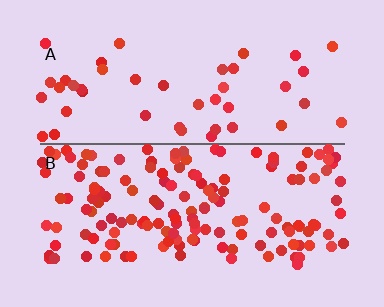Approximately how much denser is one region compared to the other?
Approximately 3.3× — region B over region A.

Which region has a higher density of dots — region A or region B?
B (the bottom).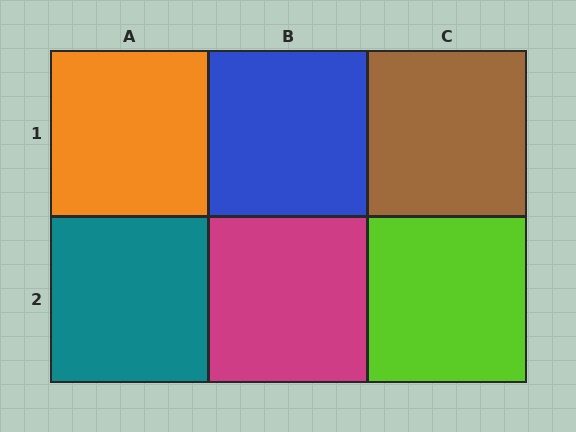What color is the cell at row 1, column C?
Brown.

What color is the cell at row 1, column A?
Orange.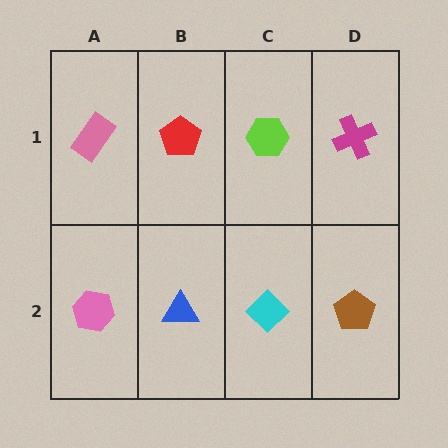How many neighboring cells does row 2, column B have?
3.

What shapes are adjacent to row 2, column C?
A lime hexagon (row 1, column C), a blue triangle (row 2, column B), a brown pentagon (row 2, column D).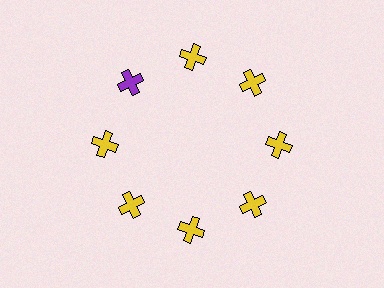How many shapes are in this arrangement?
There are 8 shapes arranged in a ring pattern.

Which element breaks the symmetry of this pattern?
The purple cross at roughly the 10 o'clock position breaks the symmetry. All other shapes are yellow crosses.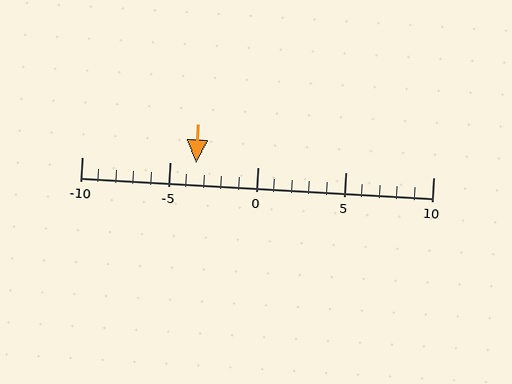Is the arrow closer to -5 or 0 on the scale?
The arrow is closer to -5.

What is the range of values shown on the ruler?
The ruler shows values from -10 to 10.